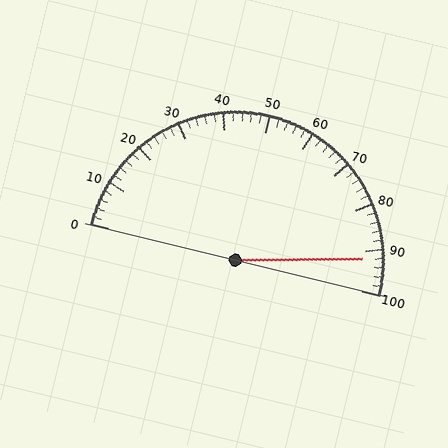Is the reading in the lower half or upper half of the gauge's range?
The reading is in the upper half of the range (0 to 100).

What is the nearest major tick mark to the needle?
The nearest major tick mark is 90.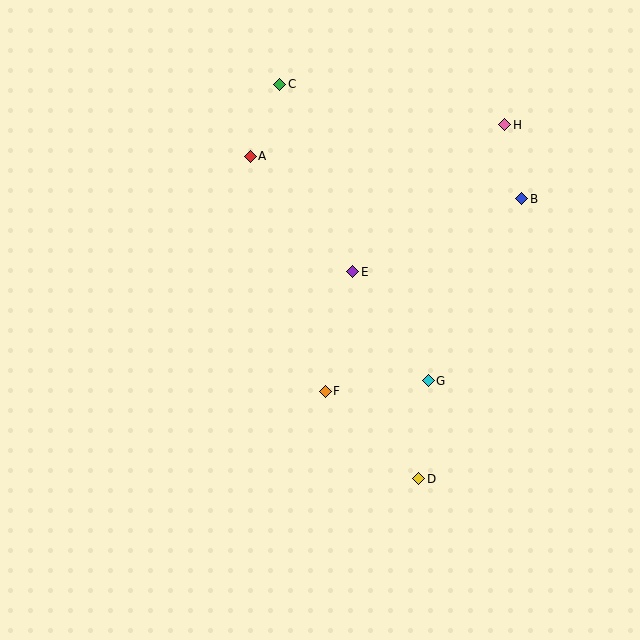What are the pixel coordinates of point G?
Point G is at (428, 381).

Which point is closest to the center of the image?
Point E at (353, 272) is closest to the center.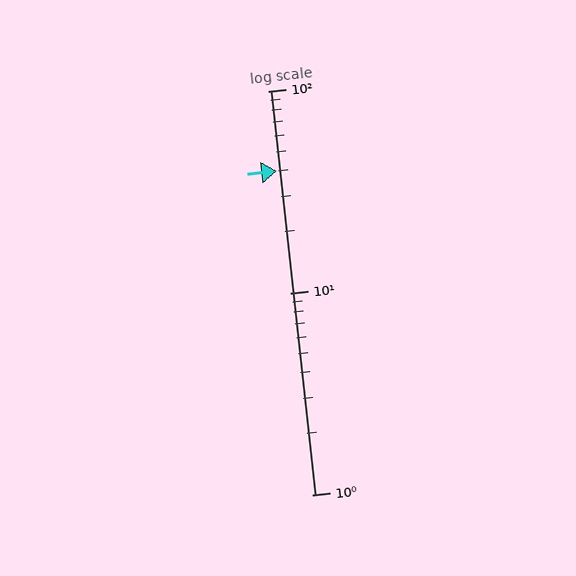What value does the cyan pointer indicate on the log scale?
The pointer indicates approximately 40.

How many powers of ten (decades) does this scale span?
The scale spans 2 decades, from 1 to 100.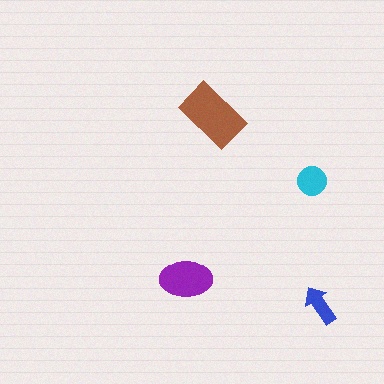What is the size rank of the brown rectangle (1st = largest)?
1st.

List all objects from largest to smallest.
The brown rectangle, the purple ellipse, the cyan circle, the blue arrow.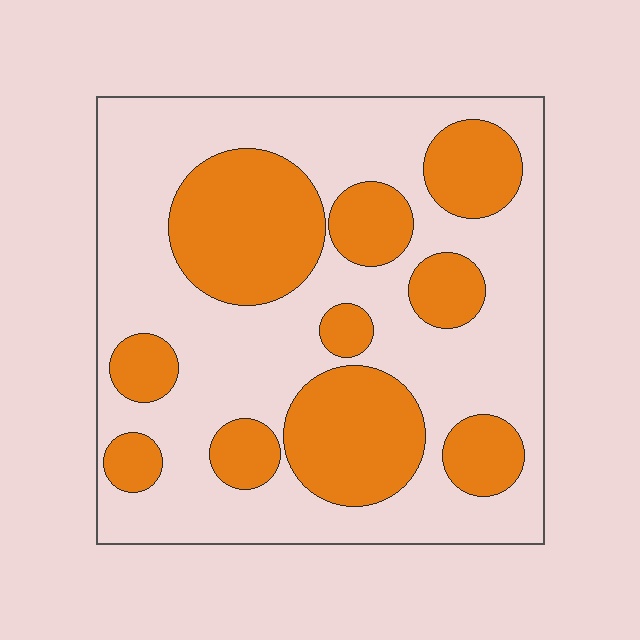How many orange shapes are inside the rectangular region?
10.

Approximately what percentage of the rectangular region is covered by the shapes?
Approximately 35%.